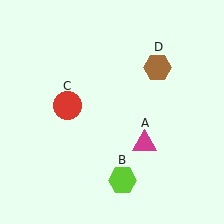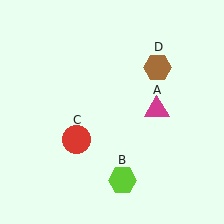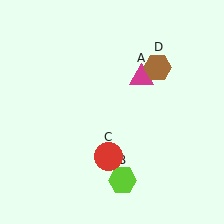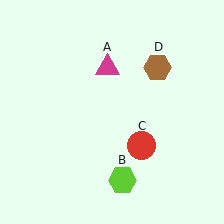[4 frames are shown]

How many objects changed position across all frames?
2 objects changed position: magenta triangle (object A), red circle (object C).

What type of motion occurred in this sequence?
The magenta triangle (object A), red circle (object C) rotated counterclockwise around the center of the scene.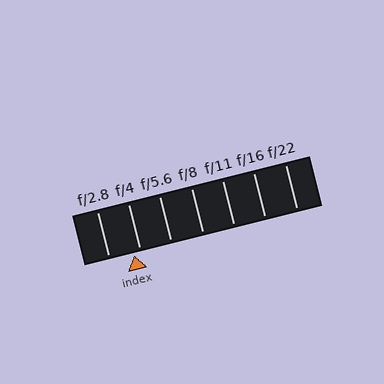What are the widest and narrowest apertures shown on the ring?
The widest aperture shown is f/2.8 and the narrowest is f/22.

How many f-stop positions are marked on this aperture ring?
There are 7 f-stop positions marked.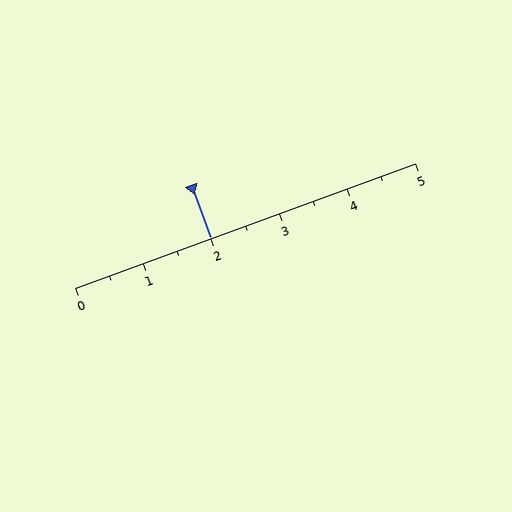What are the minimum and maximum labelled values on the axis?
The axis runs from 0 to 5.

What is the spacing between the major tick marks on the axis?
The major ticks are spaced 1 apart.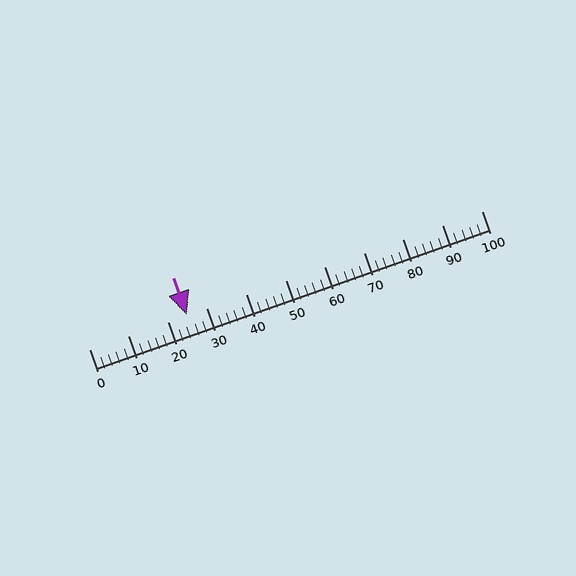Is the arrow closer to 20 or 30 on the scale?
The arrow is closer to 20.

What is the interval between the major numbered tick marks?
The major tick marks are spaced 10 units apart.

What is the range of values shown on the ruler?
The ruler shows values from 0 to 100.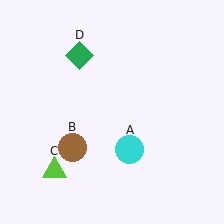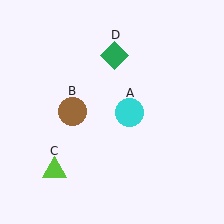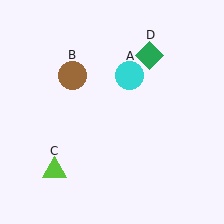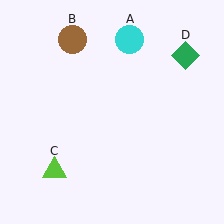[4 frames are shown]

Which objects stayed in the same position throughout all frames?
Lime triangle (object C) remained stationary.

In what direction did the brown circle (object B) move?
The brown circle (object B) moved up.